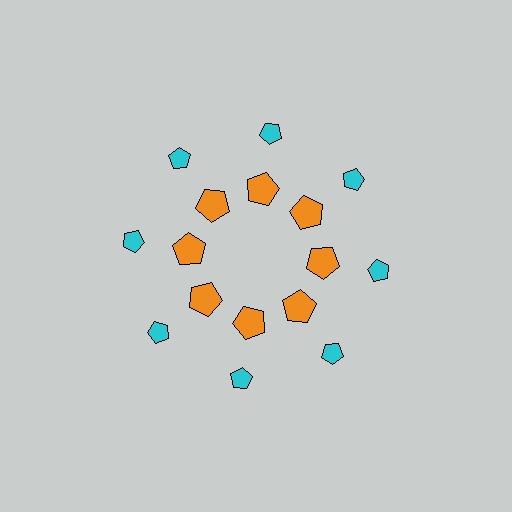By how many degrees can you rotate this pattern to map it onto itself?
The pattern maps onto itself every 45 degrees of rotation.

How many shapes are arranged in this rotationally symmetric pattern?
There are 16 shapes, arranged in 8 groups of 2.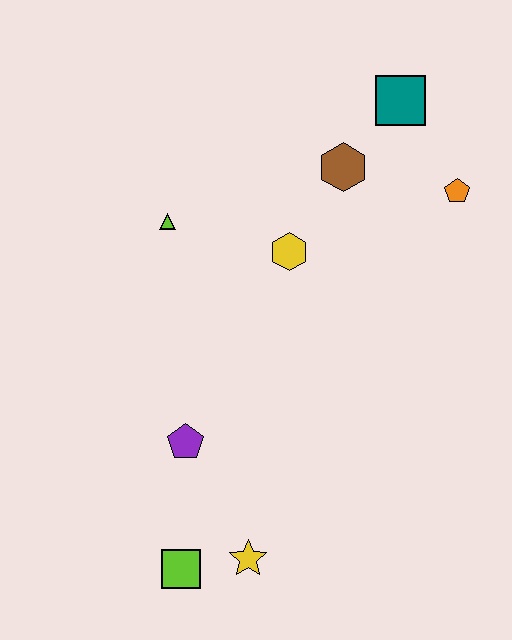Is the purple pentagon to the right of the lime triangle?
Yes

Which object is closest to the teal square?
The brown hexagon is closest to the teal square.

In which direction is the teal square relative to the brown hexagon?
The teal square is above the brown hexagon.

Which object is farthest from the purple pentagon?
The teal square is farthest from the purple pentagon.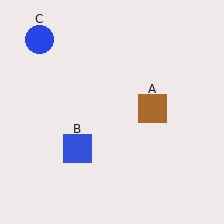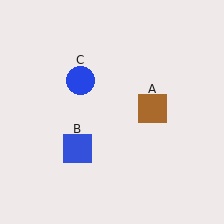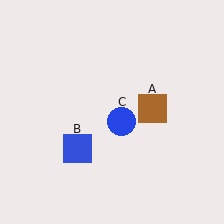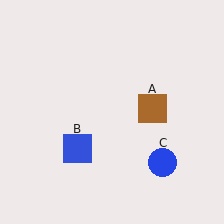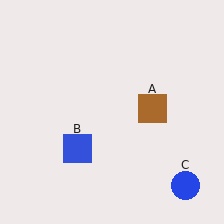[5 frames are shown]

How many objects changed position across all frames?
1 object changed position: blue circle (object C).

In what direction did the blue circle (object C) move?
The blue circle (object C) moved down and to the right.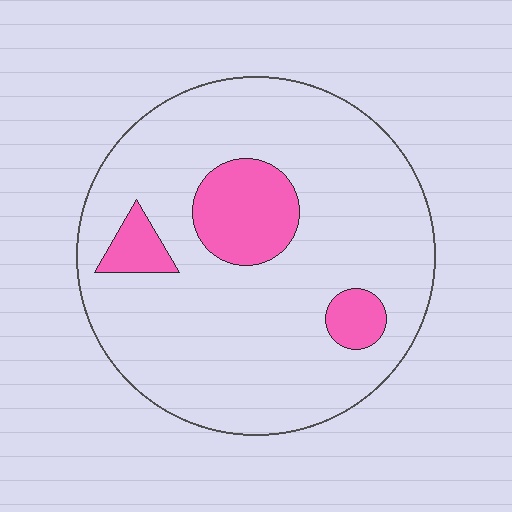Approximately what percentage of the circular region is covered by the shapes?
Approximately 15%.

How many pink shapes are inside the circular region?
3.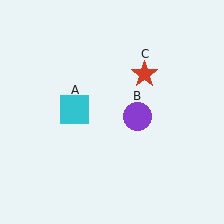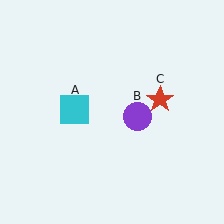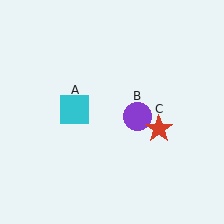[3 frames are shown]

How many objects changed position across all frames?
1 object changed position: red star (object C).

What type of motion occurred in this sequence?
The red star (object C) rotated clockwise around the center of the scene.